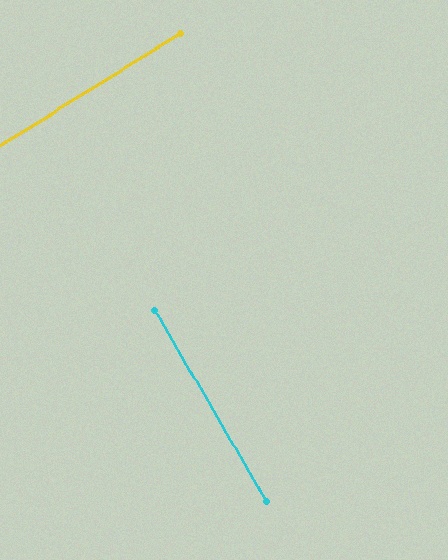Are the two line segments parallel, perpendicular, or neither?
Perpendicular — they meet at approximately 88°.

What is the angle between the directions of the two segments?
Approximately 88 degrees.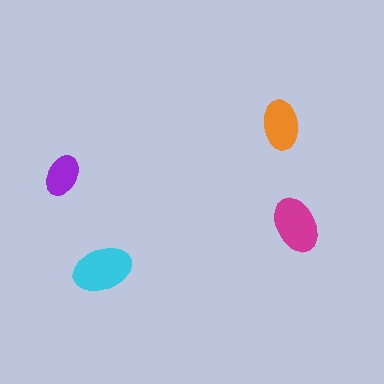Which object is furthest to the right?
The magenta ellipse is rightmost.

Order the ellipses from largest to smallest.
the cyan one, the magenta one, the orange one, the purple one.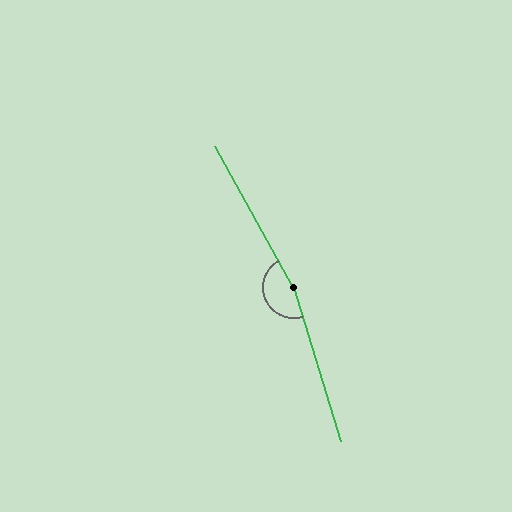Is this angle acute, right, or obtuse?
It is obtuse.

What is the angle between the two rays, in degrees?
Approximately 168 degrees.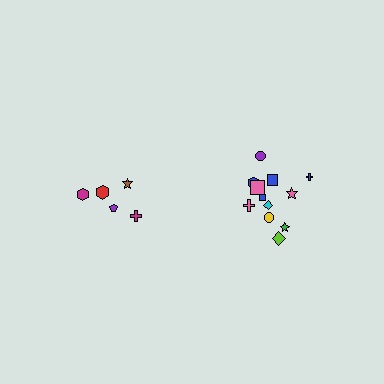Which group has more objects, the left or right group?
The right group.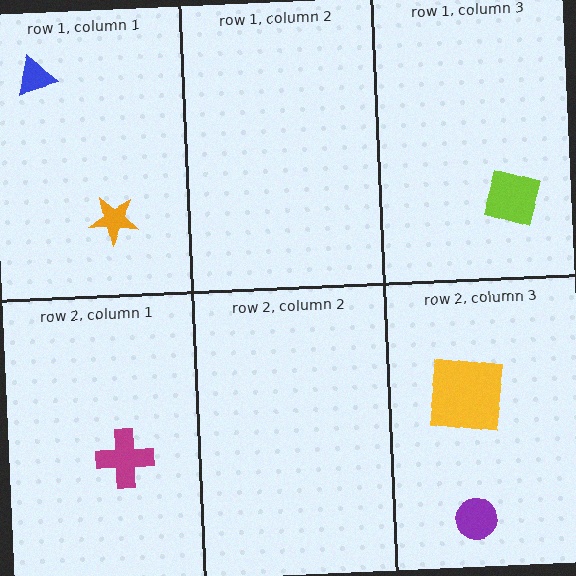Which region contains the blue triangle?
The row 1, column 1 region.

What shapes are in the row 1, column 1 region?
The blue triangle, the orange star.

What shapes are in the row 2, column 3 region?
The purple circle, the yellow square.